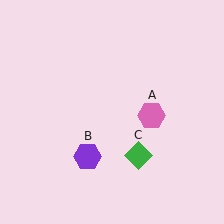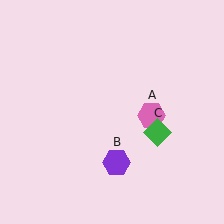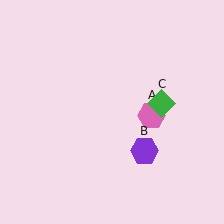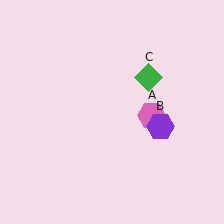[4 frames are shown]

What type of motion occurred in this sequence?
The purple hexagon (object B), green diamond (object C) rotated counterclockwise around the center of the scene.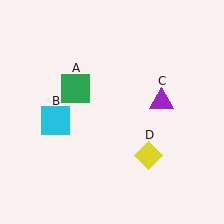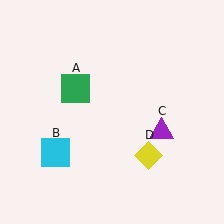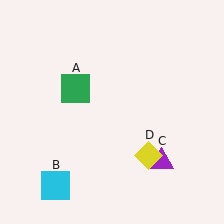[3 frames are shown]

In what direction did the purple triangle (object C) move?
The purple triangle (object C) moved down.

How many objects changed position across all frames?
2 objects changed position: cyan square (object B), purple triangle (object C).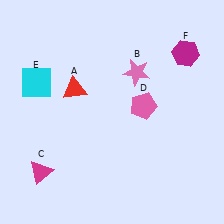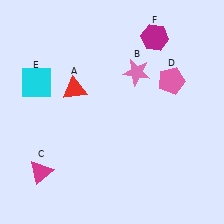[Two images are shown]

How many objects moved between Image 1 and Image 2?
2 objects moved between the two images.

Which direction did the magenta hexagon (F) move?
The magenta hexagon (F) moved left.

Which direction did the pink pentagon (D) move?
The pink pentagon (D) moved right.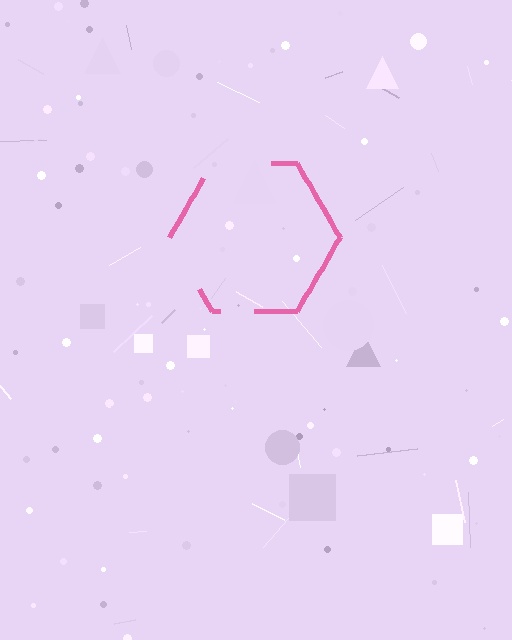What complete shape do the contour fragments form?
The contour fragments form a hexagon.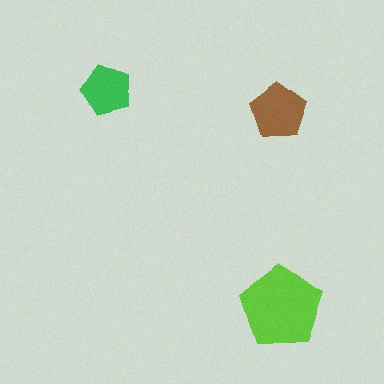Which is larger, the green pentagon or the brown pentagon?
The brown one.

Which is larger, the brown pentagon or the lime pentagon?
The lime one.